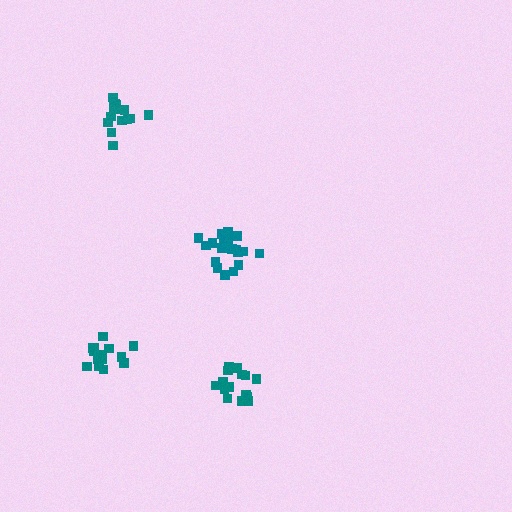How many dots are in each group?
Group 1: 16 dots, Group 2: 14 dots, Group 3: 20 dots, Group 4: 14 dots (64 total).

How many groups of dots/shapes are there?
There are 4 groups.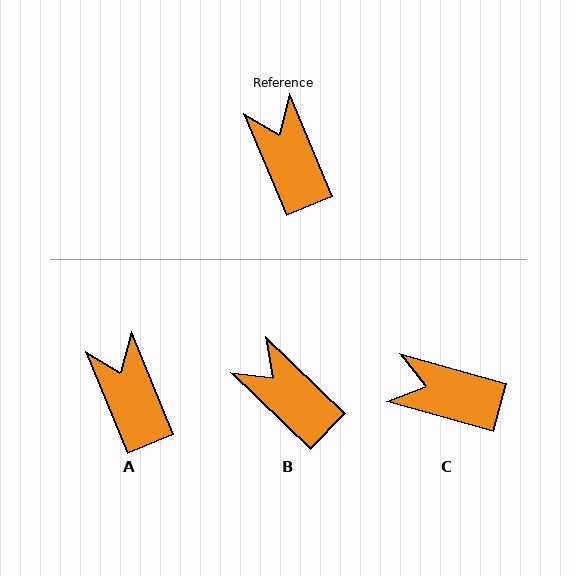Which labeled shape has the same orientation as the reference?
A.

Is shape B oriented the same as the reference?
No, it is off by about 23 degrees.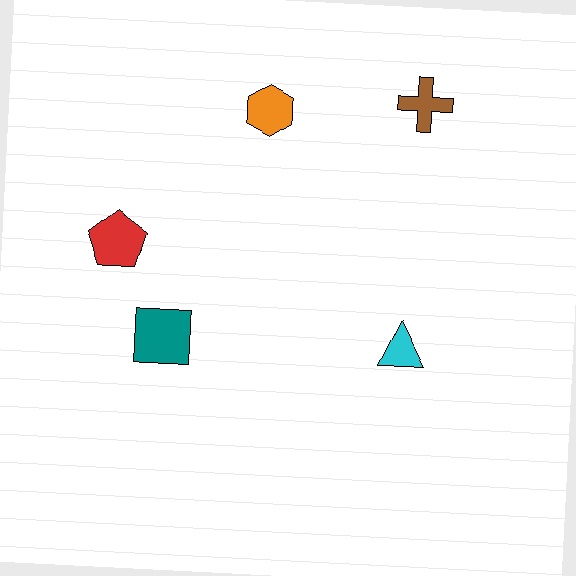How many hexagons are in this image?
There is 1 hexagon.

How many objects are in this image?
There are 5 objects.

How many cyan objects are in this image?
There is 1 cyan object.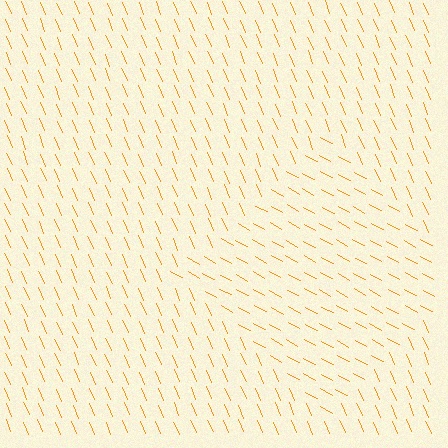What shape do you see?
I see a diamond.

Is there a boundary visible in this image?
Yes, there is a texture boundary formed by a change in line orientation.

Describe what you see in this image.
The image is filled with small orange line segments. A diamond region in the image has lines oriented differently from the surrounding lines, creating a visible texture boundary.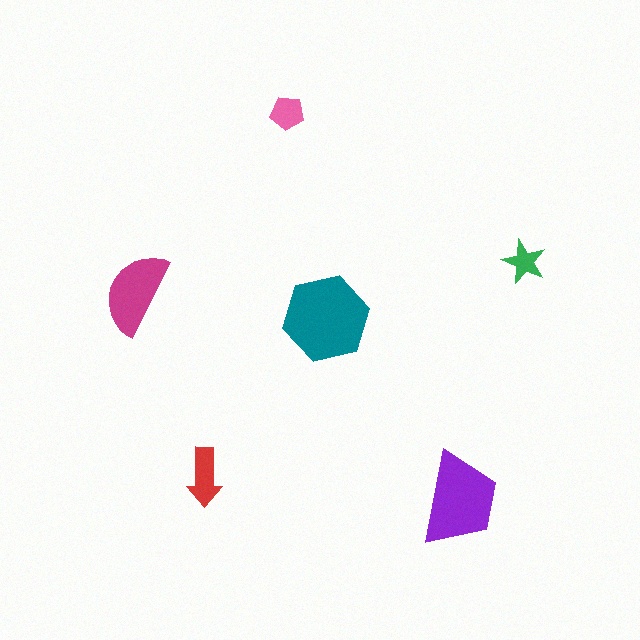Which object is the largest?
The teal hexagon.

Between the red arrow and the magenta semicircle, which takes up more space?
The magenta semicircle.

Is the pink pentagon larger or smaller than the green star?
Larger.